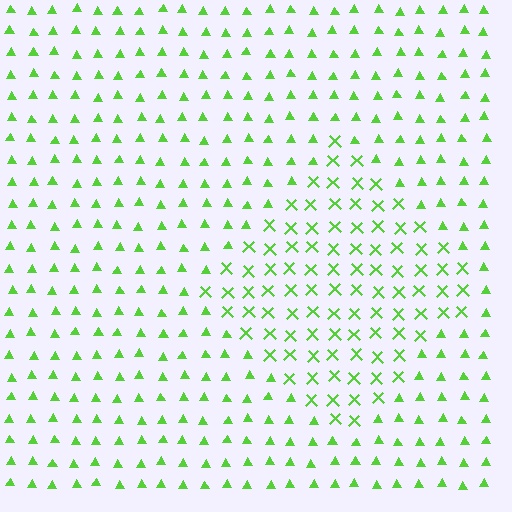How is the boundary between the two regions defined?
The boundary is defined by a change in element shape: X marks inside vs. triangles outside. All elements share the same color and spacing.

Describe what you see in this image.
The image is filled with small lime elements arranged in a uniform grid. A diamond-shaped region contains X marks, while the surrounding area contains triangles. The boundary is defined purely by the change in element shape.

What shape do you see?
I see a diamond.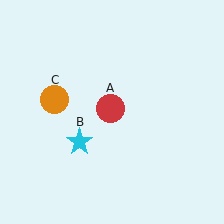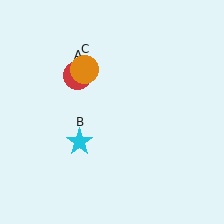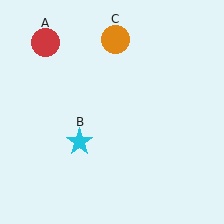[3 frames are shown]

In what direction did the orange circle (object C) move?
The orange circle (object C) moved up and to the right.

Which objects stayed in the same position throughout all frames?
Cyan star (object B) remained stationary.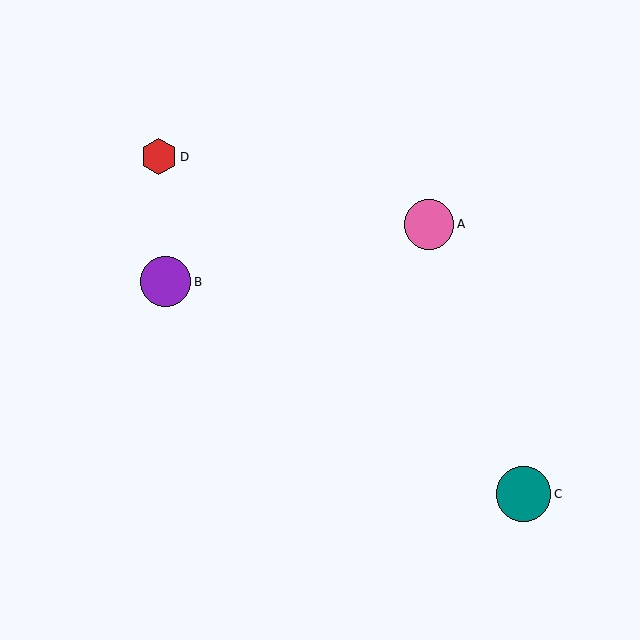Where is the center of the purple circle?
The center of the purple circle is at (166, 282).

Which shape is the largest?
The teal circle (labeled C) is the largest.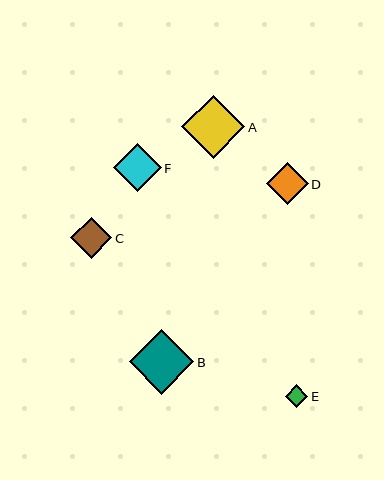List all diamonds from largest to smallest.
From largest to smallest: B, A, F, D, C, E.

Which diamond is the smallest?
Diamond E is the smallest with a size of approximately 23 pixels.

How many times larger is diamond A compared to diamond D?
Diamond A is approximately 1.5 times the size of diamond D.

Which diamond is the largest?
Diamond B is the largest with a size of approximately 64 pixels.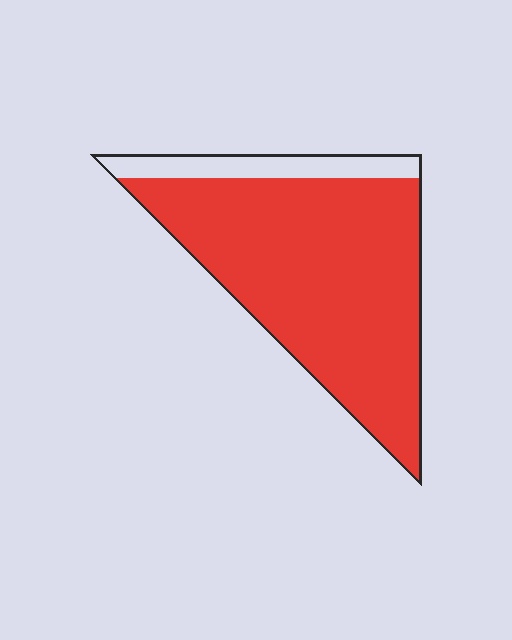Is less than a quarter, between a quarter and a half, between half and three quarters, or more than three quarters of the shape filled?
More than three quarters.